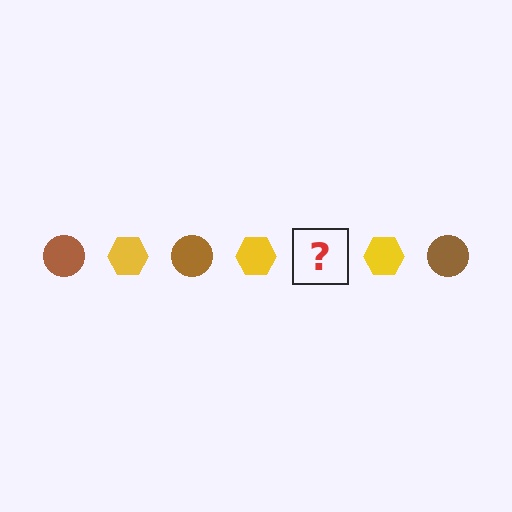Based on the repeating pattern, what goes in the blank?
The blank should be a brown circle.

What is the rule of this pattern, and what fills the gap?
The rule is that the pattern alternates between brown circle and yellow hexagon. The gap should be filled with a brown circle.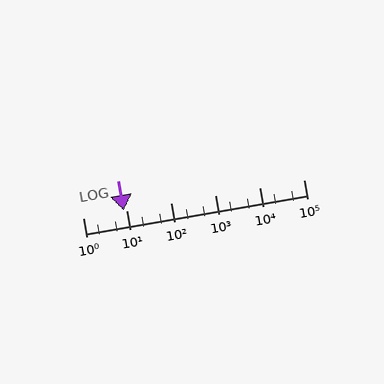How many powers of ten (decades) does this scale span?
The scale spans 5 decades, from 1 to 100000.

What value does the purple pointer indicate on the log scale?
The pointer indicates approximately 8.6.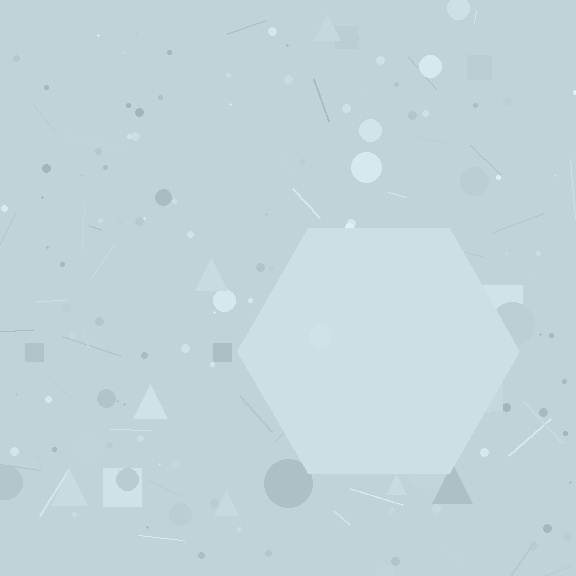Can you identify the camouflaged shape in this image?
The camouflaged shape is a hexagon.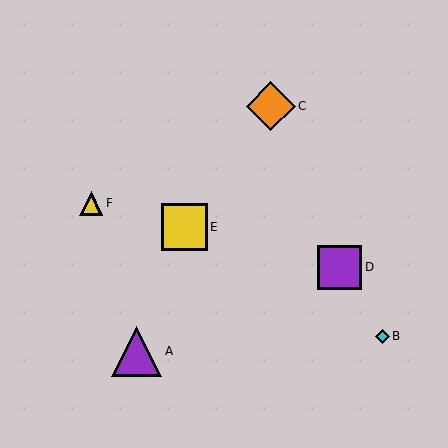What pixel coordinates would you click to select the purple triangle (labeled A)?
Click at (137, 351) to select the purple triangle A.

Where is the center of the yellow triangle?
The center of the yellow triangle is at (91, 203).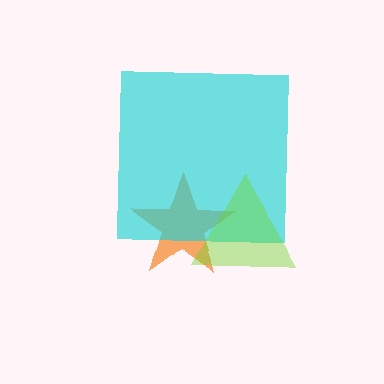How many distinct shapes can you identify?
There are 3 distinct shapes: an orange star, a cyan square, a lime triangle.